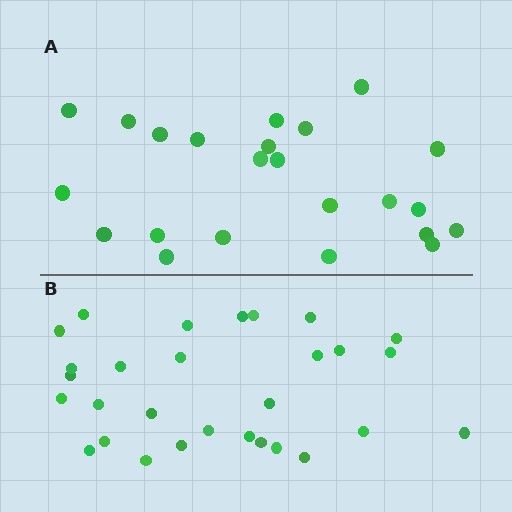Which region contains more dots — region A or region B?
Region B (the bottom region) has more dots.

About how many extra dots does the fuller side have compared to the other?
Region B has about 6 more dots than region A.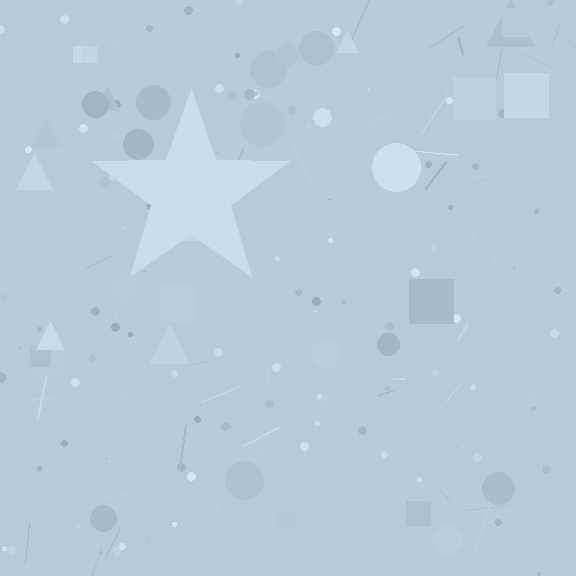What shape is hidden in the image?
A star is hidden in the image.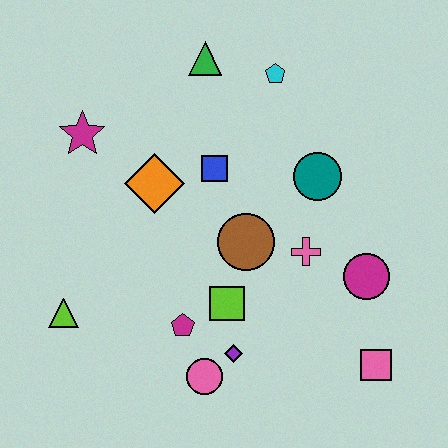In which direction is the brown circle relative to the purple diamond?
The brown circle is above the purple diamond.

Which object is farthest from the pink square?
The magenta star is farthest from the pink square.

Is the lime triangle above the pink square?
Yes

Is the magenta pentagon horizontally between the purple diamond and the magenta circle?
No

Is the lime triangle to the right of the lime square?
No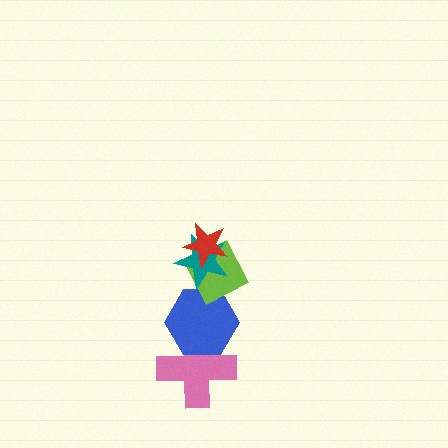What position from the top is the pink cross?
The pink cross is 5th from the top.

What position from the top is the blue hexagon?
The blue hexagon is 4th from the top.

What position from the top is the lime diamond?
The lime diamond is 3rd from the top.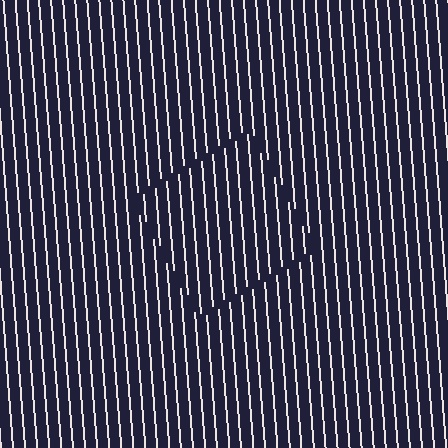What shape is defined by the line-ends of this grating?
An illusory square. The interior of the shape contains the same grating, shifted by half a period — the contour is defined by the phase discontinuity where line-ends from the inner and outer gratings abut.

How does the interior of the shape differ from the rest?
The interior of the shape contains the same grating, shifted by half a period — the contour is defined by the phase discontinuity where line-ends from the inner and outer gratings abut.